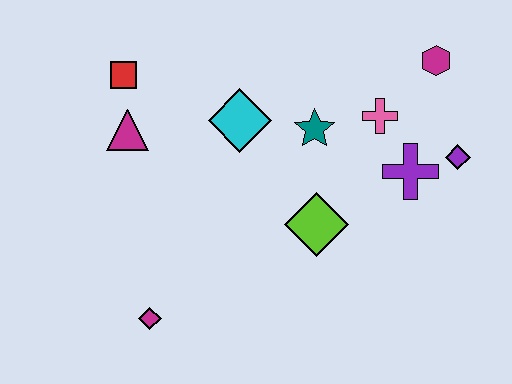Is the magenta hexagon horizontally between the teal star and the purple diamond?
Yes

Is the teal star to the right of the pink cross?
No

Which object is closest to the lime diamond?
The teal star is closest to the lime diamond.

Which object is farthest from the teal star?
The magenta diamond is farthest from the teal star.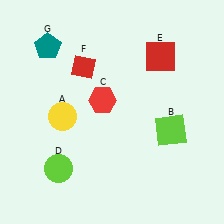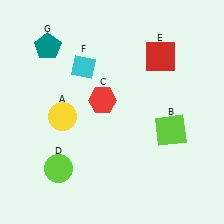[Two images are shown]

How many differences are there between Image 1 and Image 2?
There is 1 difference between the two images.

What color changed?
The diamond (F) changed from red in Image 1 to cyan in Image 2.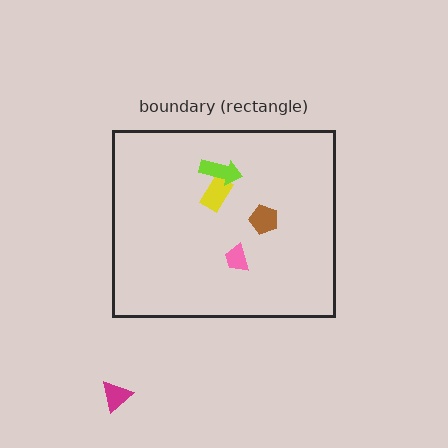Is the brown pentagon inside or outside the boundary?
Inside.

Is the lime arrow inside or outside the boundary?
Inside.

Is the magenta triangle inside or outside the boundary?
Outside.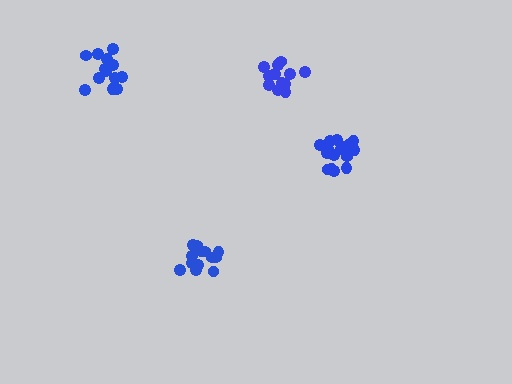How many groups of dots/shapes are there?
There are 4 groups.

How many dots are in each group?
Group 1: 16 dots, Group 2: 13 dots, Group 3: 13 dots, Group 4: 12 dots (54 total).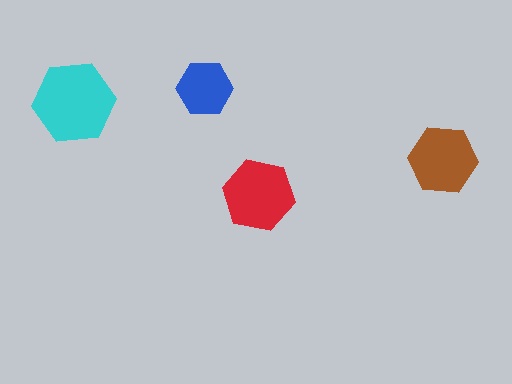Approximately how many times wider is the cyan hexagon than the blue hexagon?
About 1.5 times wider.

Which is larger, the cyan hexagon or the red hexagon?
The cyan one.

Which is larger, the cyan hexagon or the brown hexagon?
The cyan one.